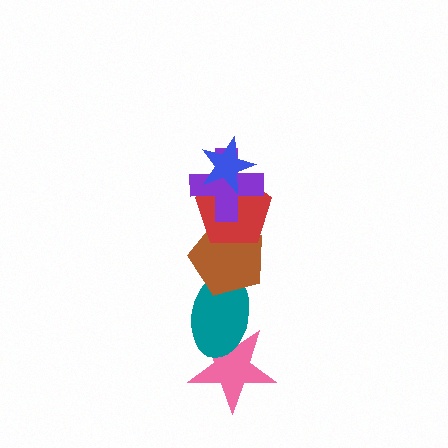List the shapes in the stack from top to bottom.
From top to bottom: the blue star, the purple cross, the red pentagon, the brown pentagon, the teal ellipse, the pink star.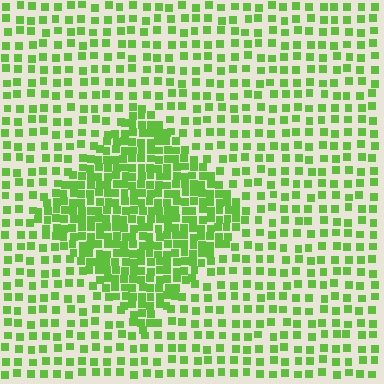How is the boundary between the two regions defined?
The boundary is defined by a change in element density (approximately 2.2x ratio). All elements are the same color, size, and shape.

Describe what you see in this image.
The image contains small lime elements arranged at two different densities. A diamond-shaped region is visible where the elements are more densely packed than the surrounding area.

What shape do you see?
I see a diamond.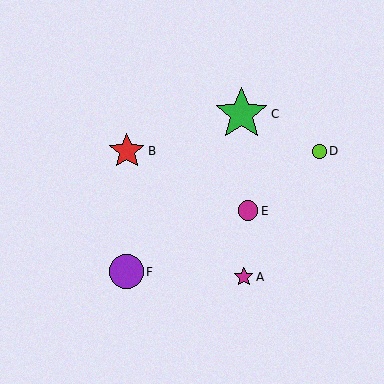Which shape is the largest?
The green star (labeled C) is the largest.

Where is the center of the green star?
The center of the green star is at (241, 114).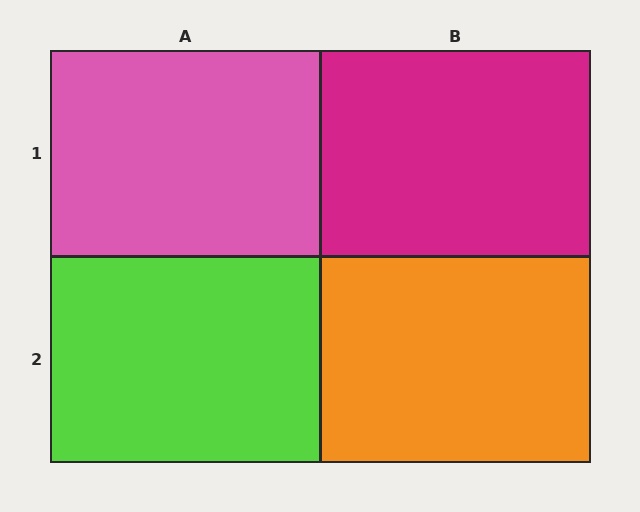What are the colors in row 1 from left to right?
Pink, magenta.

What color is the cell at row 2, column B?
Orange.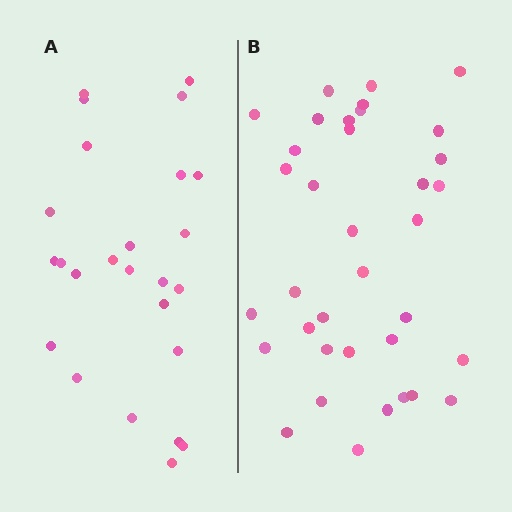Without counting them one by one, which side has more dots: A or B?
Region B (the right region) has more dots.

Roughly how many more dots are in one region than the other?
Region B has roughly 12 or so more dots than region A.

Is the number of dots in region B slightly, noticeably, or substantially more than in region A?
Region B has noticeably more, but not dramatically so. The ratio is roughly 1.4 to 1.